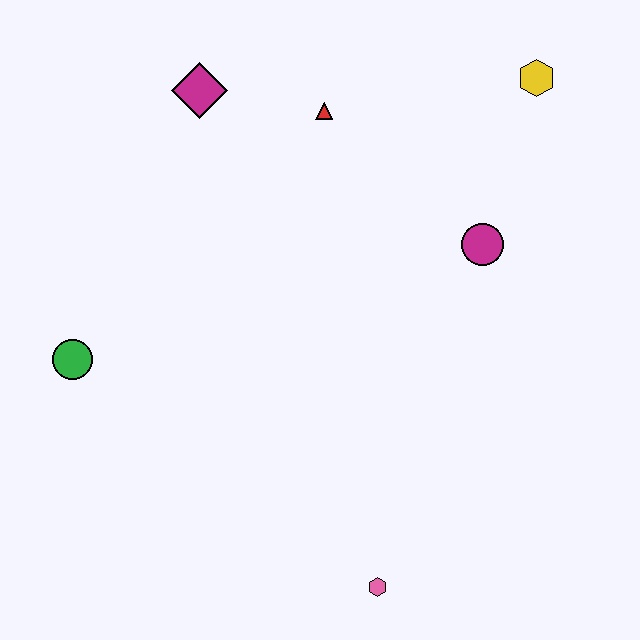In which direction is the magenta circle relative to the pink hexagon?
The magenta circle is above the pink hexagon.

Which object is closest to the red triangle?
The magenta diamond is closest to the red triangle.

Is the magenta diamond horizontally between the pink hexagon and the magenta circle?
No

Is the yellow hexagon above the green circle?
Yes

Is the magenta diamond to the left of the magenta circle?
Yes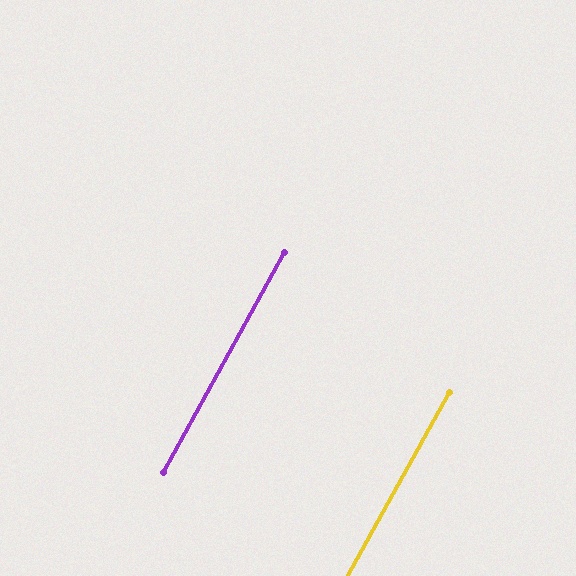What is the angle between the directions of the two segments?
Approximately 0 degrees.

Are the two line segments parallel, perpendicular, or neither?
Parallel — their directions differ by only 0.2°.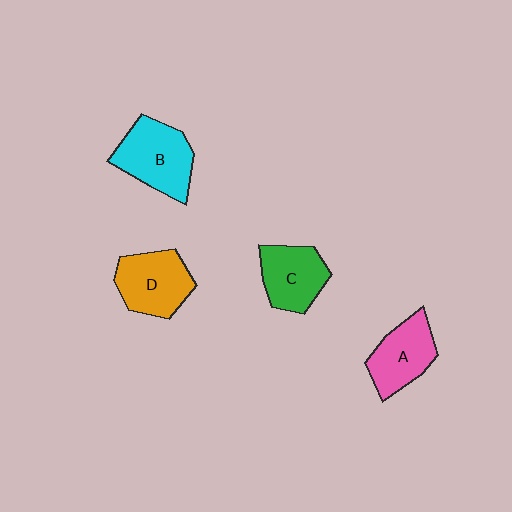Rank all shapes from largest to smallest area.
From largest to smallest: B (cyan), D (orange), A (pink), C (green).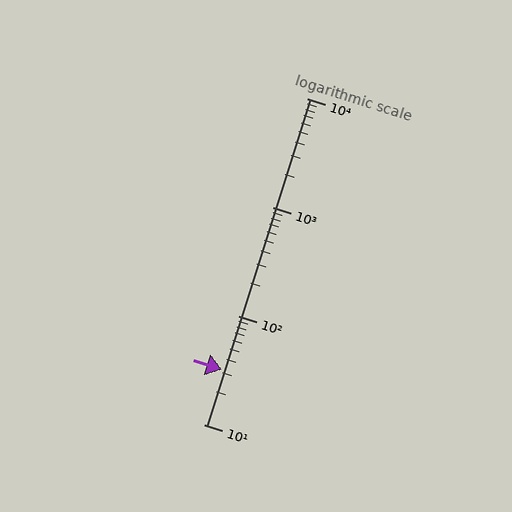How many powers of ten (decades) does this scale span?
The scale spans 3 decades, from 10 to 10000.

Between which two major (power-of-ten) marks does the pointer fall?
The pointer is between 10 and 100.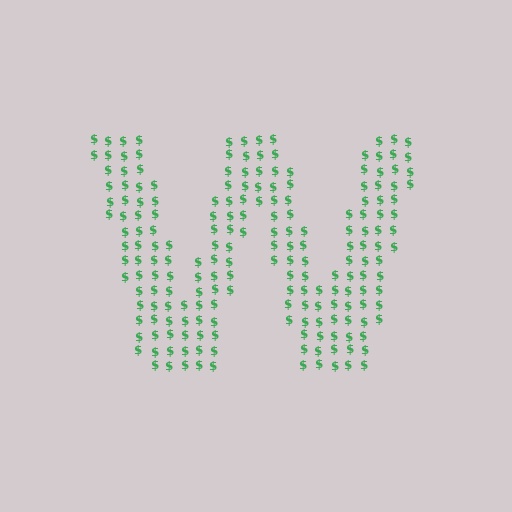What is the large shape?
The large shape is the letter W.